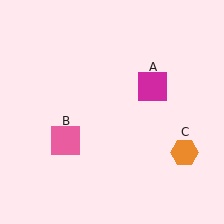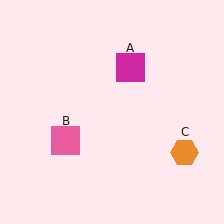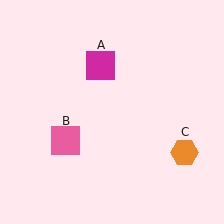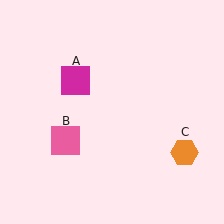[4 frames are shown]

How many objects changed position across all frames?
1 object changed position: magenta square (object A).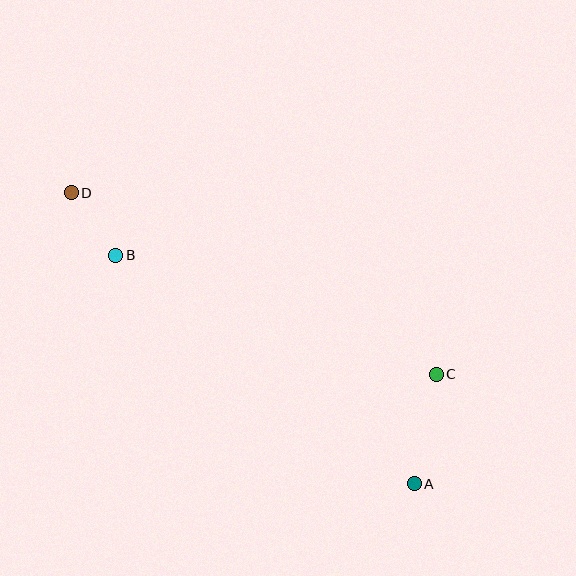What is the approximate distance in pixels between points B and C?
The distance between B and C is approximately 342 pixels.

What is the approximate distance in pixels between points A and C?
The distance between A and C is approximately 111 pixels.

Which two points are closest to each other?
Points B and D are closest to each other.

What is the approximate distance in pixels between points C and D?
The distance between C and D is approximately 408 pixels.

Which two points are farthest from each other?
Points A and D are farthest from each other.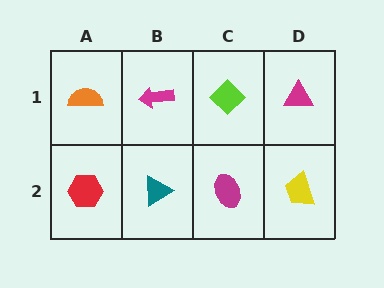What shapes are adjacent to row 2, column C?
A lime diamond (row 1, column C), a teal triangle (row 2, column B), a yellow trapezoid (row 2, column D).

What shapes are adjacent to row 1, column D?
A yellow trapezoid (row 2, column D), a lime diamond (row 1, column C).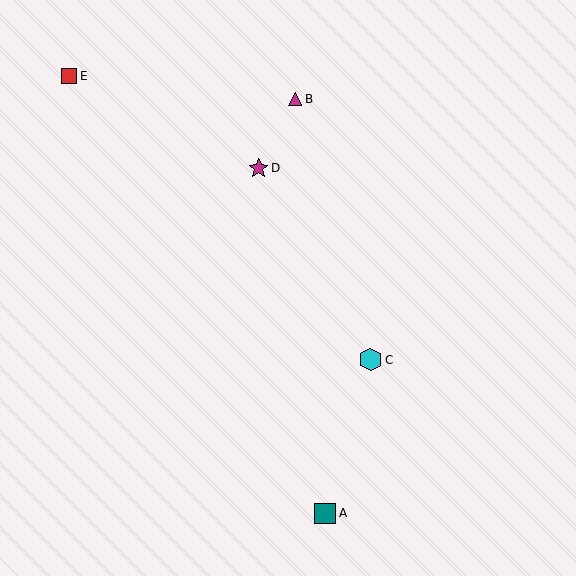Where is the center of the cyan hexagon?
The center of the cyan hexagon is at (370, 360).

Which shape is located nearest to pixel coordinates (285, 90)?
The magenta triangle (labeled B) at (295, 99) is nearest to that location.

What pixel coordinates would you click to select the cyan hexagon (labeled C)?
Click at (370, 360) to select the cyan hexagon C.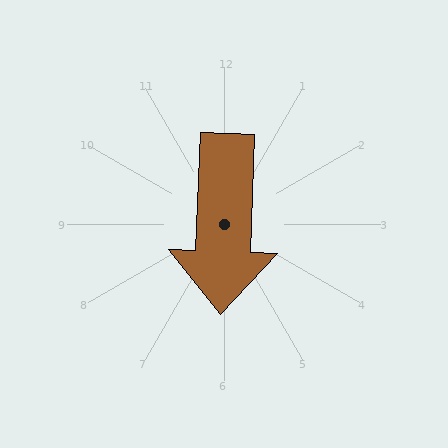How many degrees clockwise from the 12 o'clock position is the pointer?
Approximately 182 degrees.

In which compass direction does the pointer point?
South.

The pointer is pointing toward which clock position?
Roughly 6 o'clock.